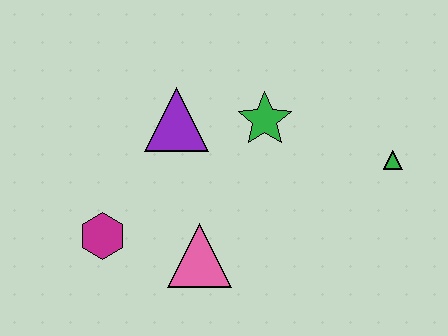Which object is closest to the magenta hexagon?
The pink triangle is closest to the magenta hexagon.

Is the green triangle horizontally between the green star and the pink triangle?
No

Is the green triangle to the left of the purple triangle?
No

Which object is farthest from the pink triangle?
The green triangle is farthest from the pink triangle.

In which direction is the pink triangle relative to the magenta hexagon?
The pink triangle is to the right of the magenta hexagon.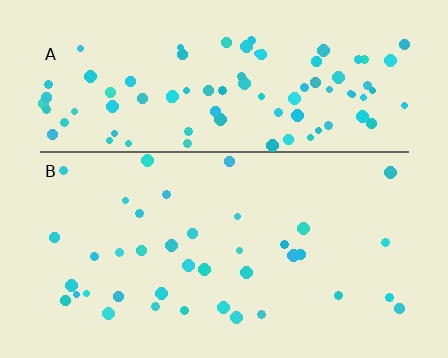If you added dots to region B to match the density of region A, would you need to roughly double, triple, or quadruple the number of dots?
Approximately double.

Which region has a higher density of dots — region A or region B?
A (the top).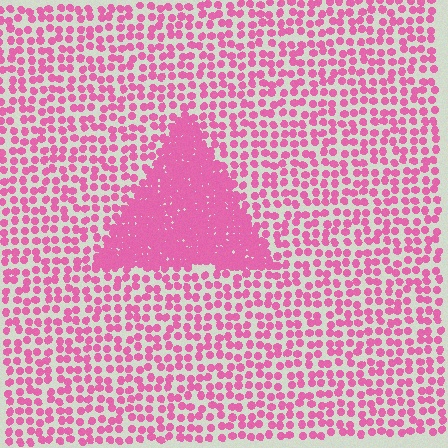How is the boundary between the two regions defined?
The boundary is defined by a change in element density (approximately 2.7x ratio). All elements are the same color, size, and shape.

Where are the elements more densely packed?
The elements are more densely packed inside the triangle boundary.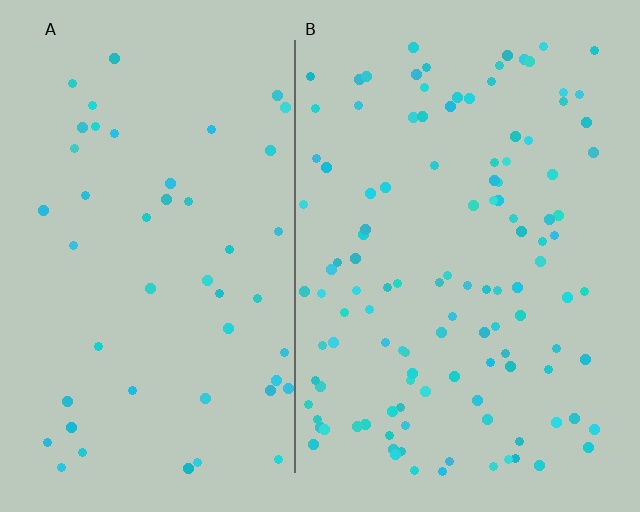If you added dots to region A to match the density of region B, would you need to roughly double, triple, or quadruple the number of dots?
Approximately double.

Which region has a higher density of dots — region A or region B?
B (the right).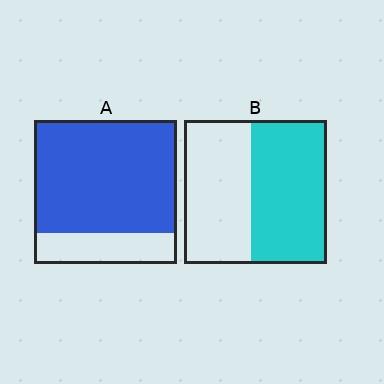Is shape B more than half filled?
Roughly half.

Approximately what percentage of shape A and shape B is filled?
A is approximately 80% and B is approximately 55%.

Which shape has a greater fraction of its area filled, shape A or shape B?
Shape A.